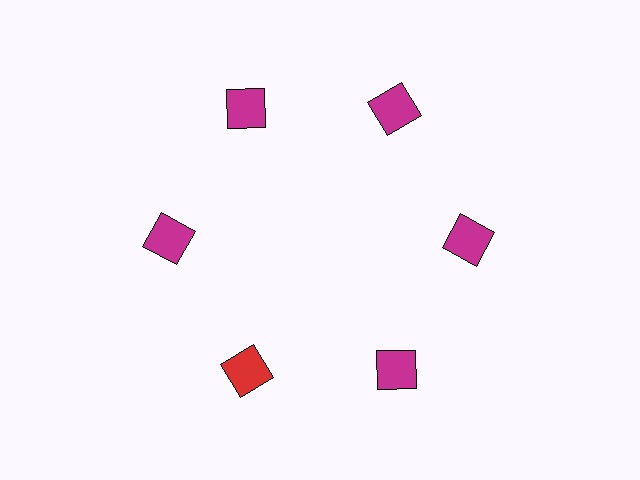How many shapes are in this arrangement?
There are 6 shapes arranged in a ring pattern.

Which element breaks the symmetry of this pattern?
The red square at roughly the 7 o'clock position breaks the symmetry. All other shapes are magenta squares.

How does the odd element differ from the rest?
It has a different color: red instead of magenta.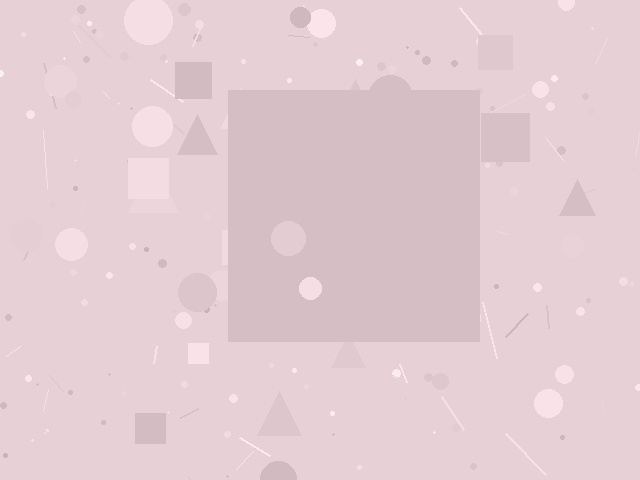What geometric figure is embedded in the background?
A square is embedded in the background.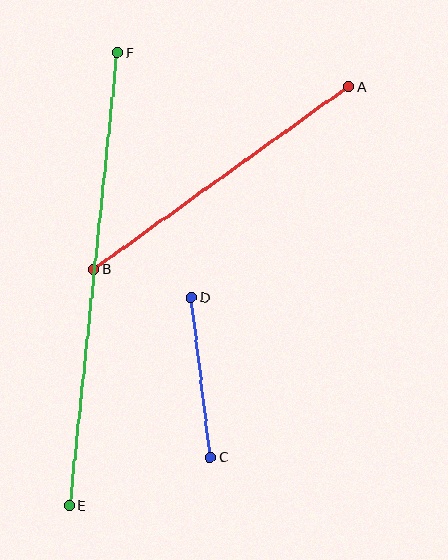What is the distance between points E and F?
The distance is approximately 456 pixels.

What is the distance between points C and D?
The distance is approximately 161 pixels.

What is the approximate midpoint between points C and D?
The midpoint is at approximately (201, 377) pixels.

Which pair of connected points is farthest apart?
Points E and F are farthest apart.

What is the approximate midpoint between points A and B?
The midpoint is at approximately (221, 178) pixels.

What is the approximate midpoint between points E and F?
The midpoint is at approximately (93, 279) pixels.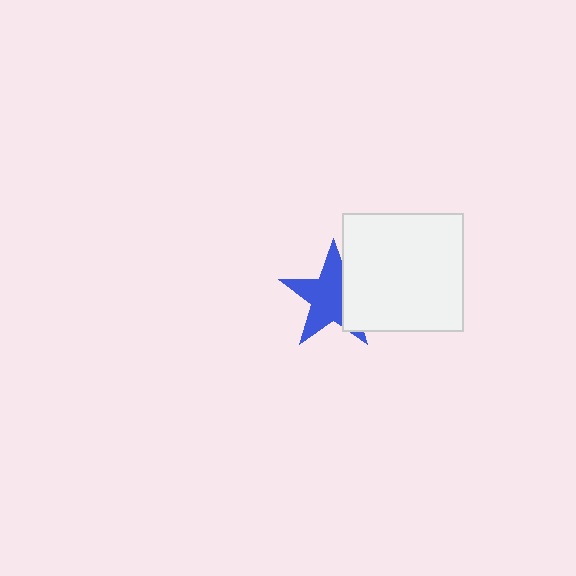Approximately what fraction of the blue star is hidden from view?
Roughly 33% of the blue star is hidden behind the white rectangle.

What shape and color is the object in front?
The object in front is a white rectangle.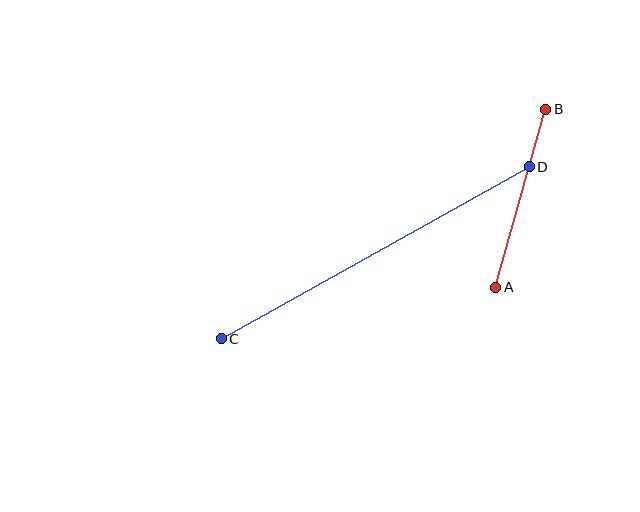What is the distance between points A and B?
The distance is approximately 185 pixels.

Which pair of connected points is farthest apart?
Points C and D are farthest apart.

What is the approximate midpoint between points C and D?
The midpoint is at approximately (375, 253) pixels.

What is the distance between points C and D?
The distance is approximately 353 pixels.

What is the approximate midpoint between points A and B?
The midpoint is at approximately (521, 198) pixels.